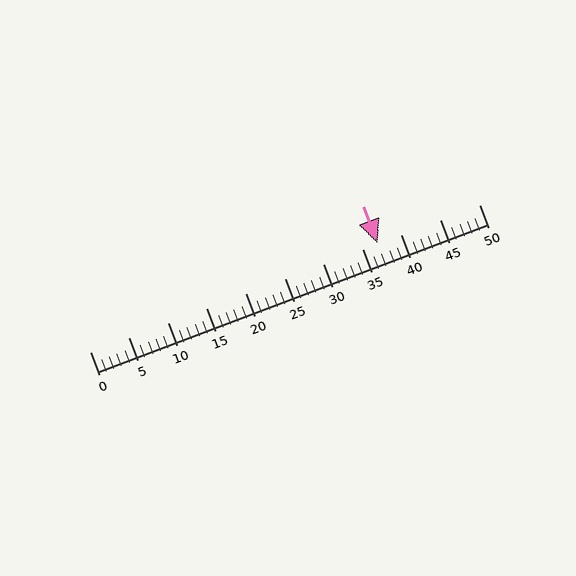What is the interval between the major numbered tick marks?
The major tick marks are spaced 5 units apart.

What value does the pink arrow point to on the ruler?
The pink arrow points to approximately 37.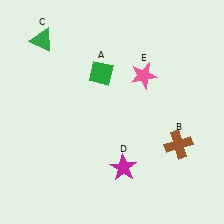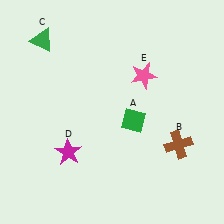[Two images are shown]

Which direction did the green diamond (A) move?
The green diamond (A) moved down.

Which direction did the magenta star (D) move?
The magenta star (D) moved left.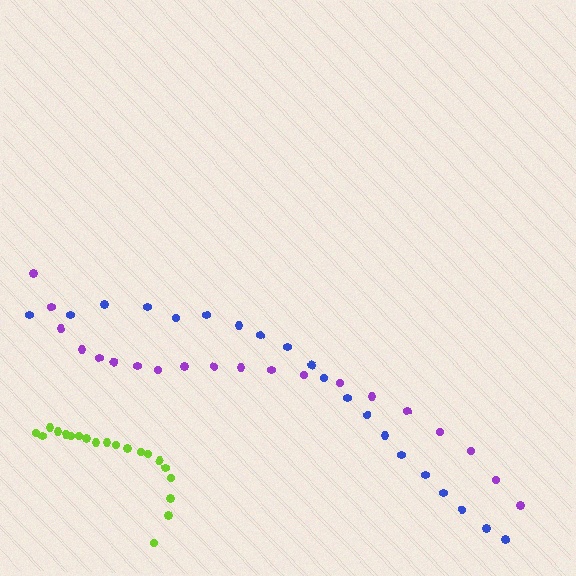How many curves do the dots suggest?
There are 3 distinct paths.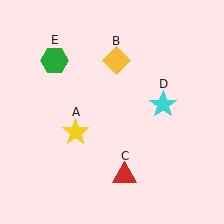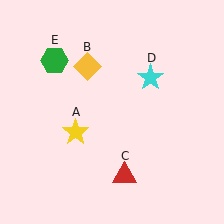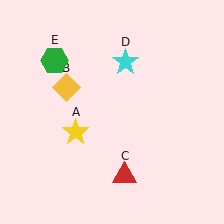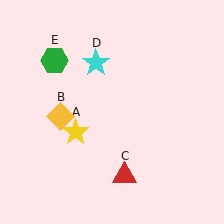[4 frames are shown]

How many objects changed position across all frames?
2 objects changed position: yellow diamond (object B), cyan star (object D).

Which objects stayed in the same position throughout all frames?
Yellow star (object A) and red triangle (object C) and green hexagon (object E) remained stationary.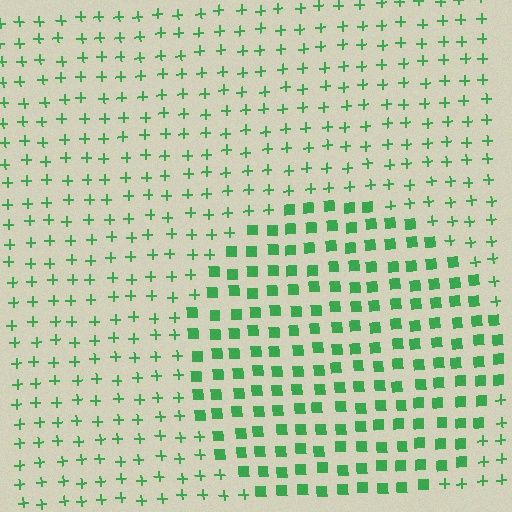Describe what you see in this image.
The image is filled with small green elements arranged in a uniform grid. A circle-shaped region contains squares, while the surrounding area contains plus signs. The boundary is defined purely by the change in element shape.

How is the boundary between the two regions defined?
The boundary is defined by a change in element shape: squares inside vs. plus signs outside. All elements share the same color and spacing.